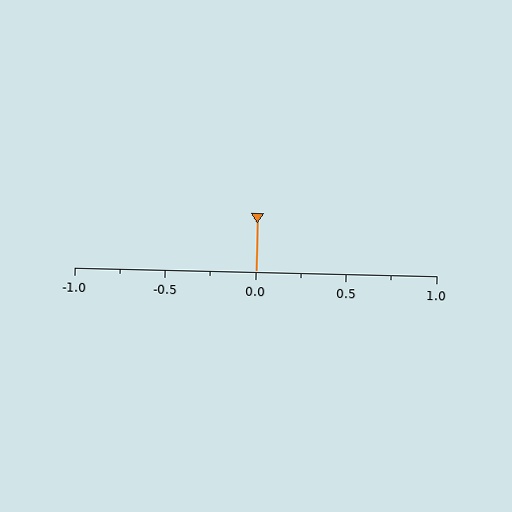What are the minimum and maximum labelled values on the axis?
The axis runs from -1.0 to 1.0.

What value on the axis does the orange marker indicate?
The marker indicates approximately 0.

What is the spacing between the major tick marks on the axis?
The major ticks are spaced 0.5 apart.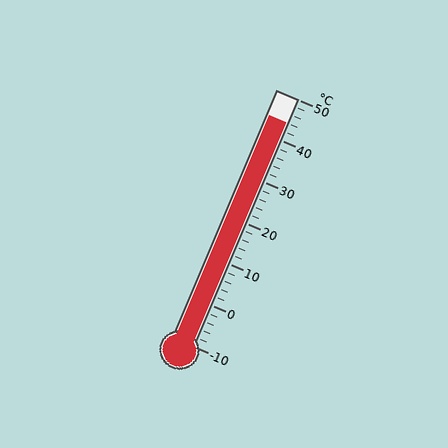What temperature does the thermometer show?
The thermometer shows approximately 44°C.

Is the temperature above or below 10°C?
The temperature is above 10°C.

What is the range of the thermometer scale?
The thermometer scale ranges from -10°C to 50°C.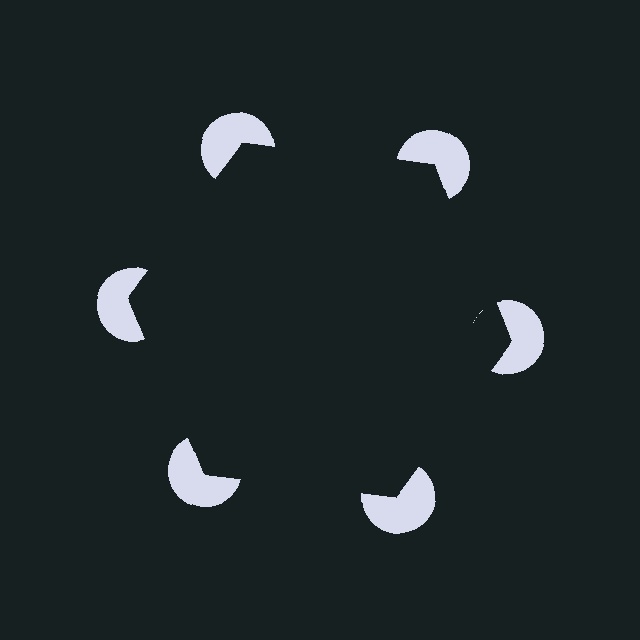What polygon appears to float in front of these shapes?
An illusory hexagon — its edges are inferred from the aligned wedge cuts in the pac-man discs, not physically drawn.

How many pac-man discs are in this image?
There are 6 — one at each vertex of the illusory hexagon.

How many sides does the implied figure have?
6 sides.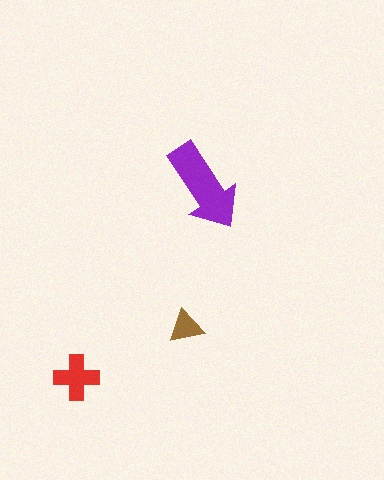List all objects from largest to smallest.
The purple arrow, the red cross, the brown triangle.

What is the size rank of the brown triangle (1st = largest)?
3rd.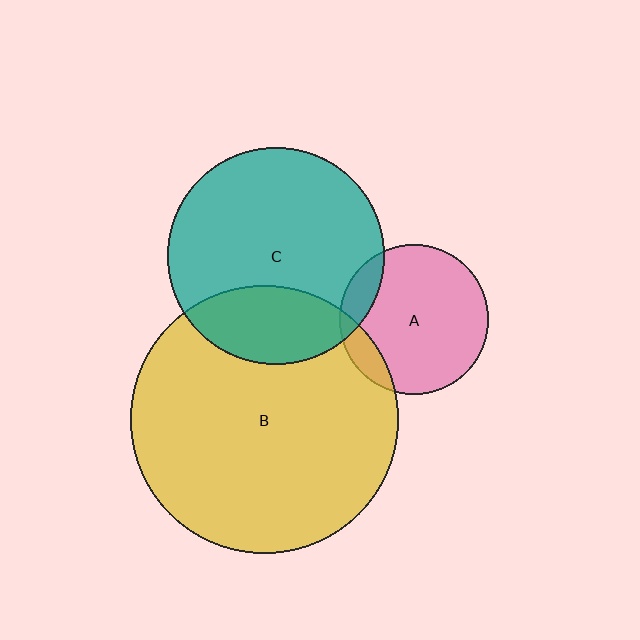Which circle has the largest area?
Circle B (yellow).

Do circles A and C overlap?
Yes.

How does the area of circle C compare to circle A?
Approximately 2.1 times.